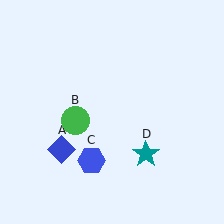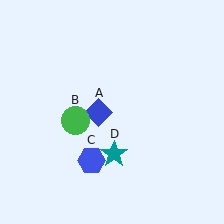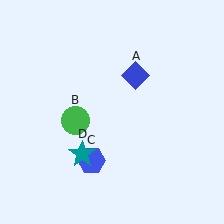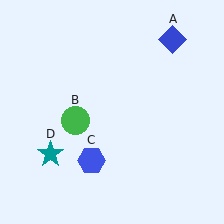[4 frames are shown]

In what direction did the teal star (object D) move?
The teal star (object D) moved left.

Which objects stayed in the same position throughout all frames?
Green circle (object B) and blue hexagon (object C) remained stationary.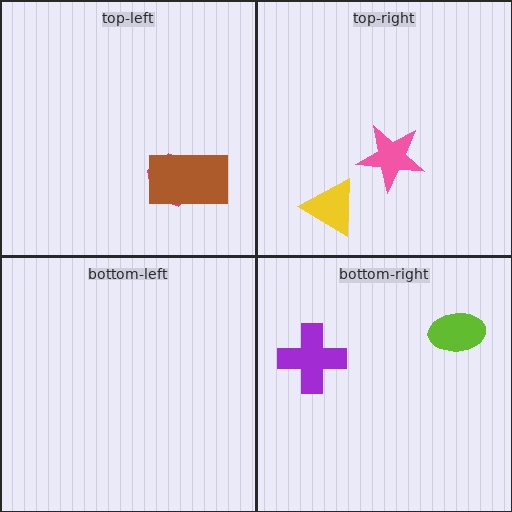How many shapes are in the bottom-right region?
2.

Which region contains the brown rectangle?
The top-left region.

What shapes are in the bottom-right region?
The lime ellipse, the purple cross.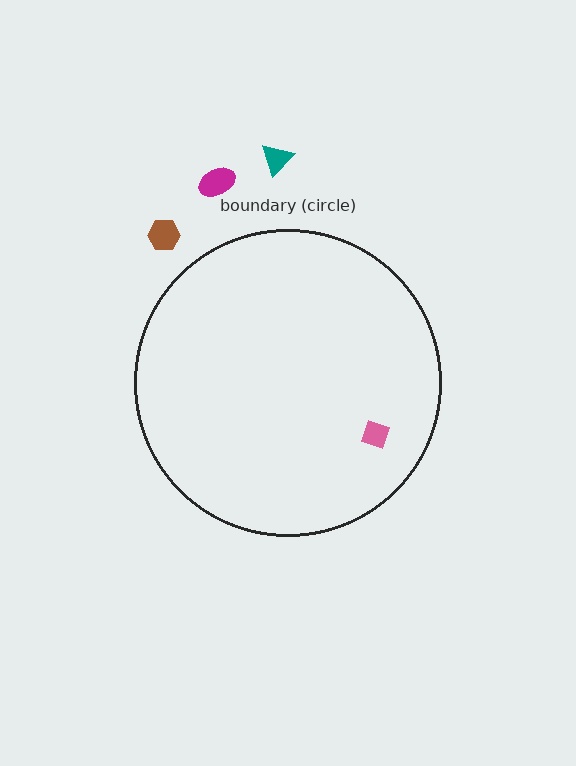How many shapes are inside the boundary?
1 inside, 3 outside.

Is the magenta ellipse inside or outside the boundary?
Outside.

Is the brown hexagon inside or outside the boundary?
Outside.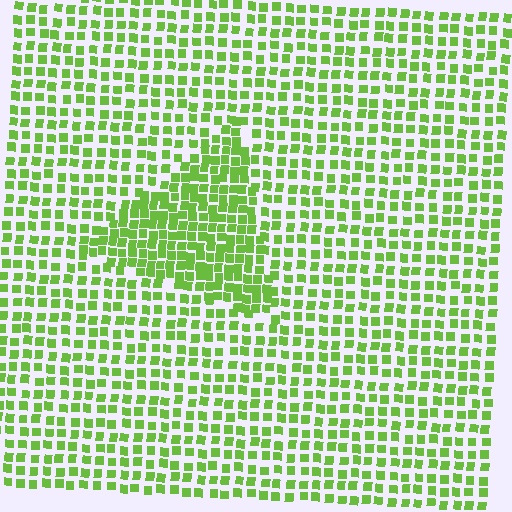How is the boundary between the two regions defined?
The boundary is defined by a change in element density (approximately 1.7x ratio). All elements are the same color, size, and shape.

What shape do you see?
I see a triangle.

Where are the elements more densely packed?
The elements are more densely packed inside the triangle boundary.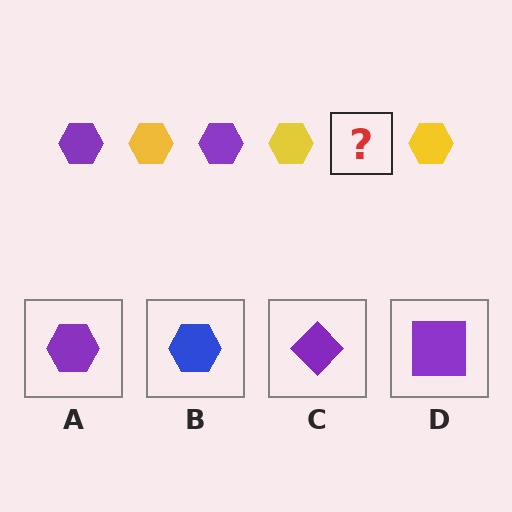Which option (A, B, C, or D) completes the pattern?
A.